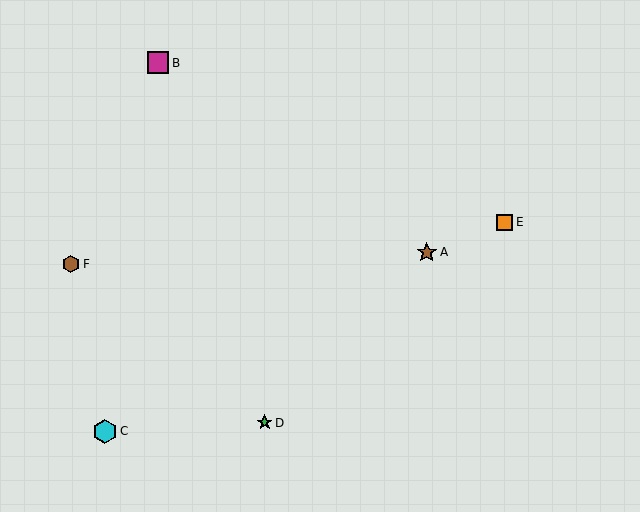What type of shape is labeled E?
Shape E is an orange square.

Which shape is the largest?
The cyan hexagon (labeled C) is the largest.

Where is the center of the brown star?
The center of the brown star is at (427, 252).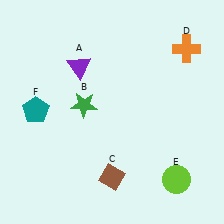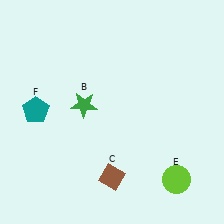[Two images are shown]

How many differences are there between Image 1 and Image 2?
There are 2 differences between the two images.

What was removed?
The orange cross (D), the purple triangle (A) were removed in Image 2.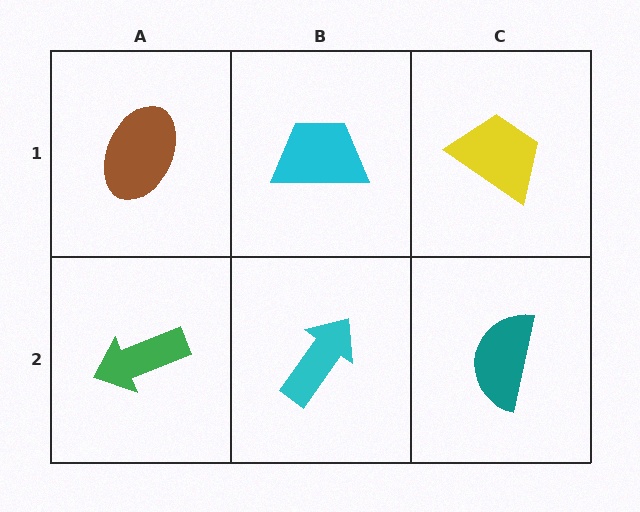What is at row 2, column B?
A cyan arrow.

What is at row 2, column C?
A teal semicircle.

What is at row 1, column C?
A yellow trapezoid.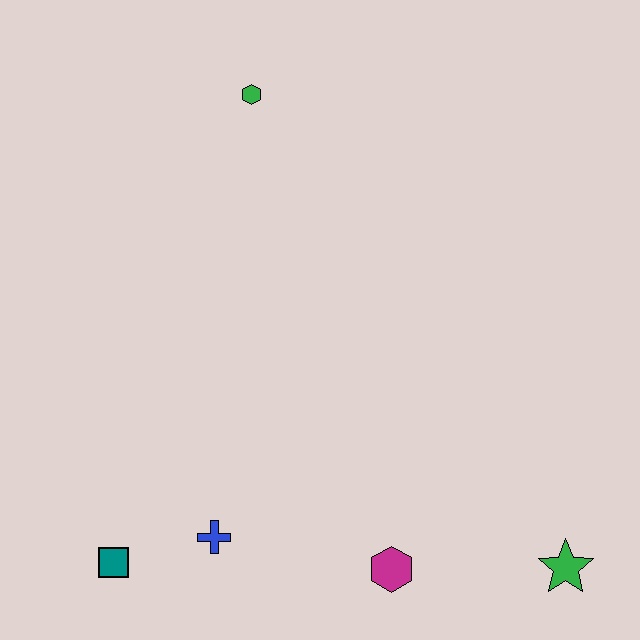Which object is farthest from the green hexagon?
The green star is farthest from the green hexagon.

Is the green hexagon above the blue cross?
Yes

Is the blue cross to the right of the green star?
No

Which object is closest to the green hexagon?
The blue cross is closest to the green hexagon.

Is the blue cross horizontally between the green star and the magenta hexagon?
No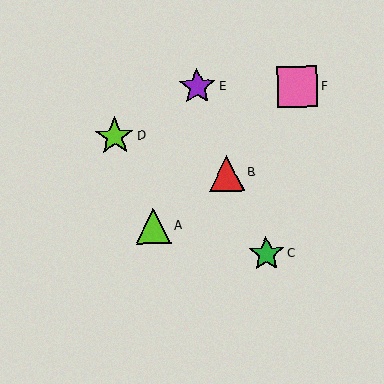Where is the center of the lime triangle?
The center of the lime triangle is at (153, 226).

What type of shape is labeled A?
Shape A is a lime triangle.